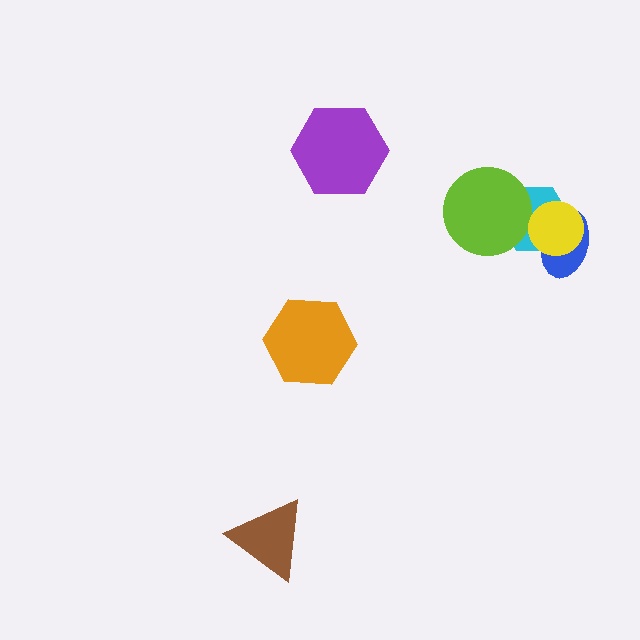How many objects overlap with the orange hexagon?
0 objects overlap with the orange hexagon.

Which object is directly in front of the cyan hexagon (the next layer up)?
The blue ellipse is directly in front of the cyan hexagon.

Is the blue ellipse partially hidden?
Yes, it is partially covered by another shape.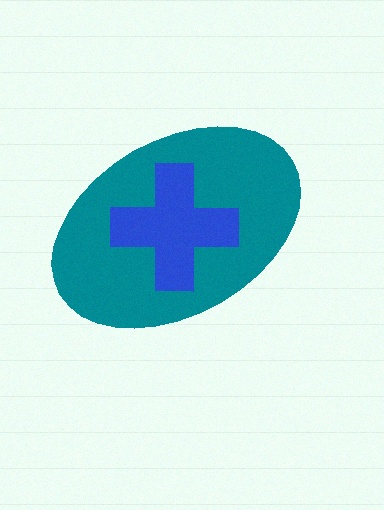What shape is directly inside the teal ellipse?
The blue cross.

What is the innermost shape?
The blue cross.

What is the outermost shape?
The teal ellipse.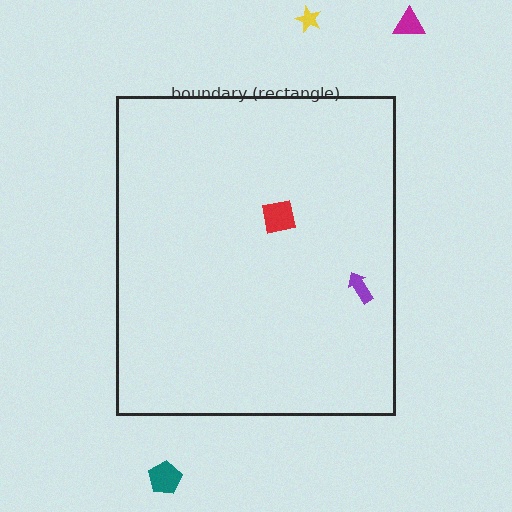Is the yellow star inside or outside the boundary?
Outside.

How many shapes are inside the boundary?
2 inside, 3 outside.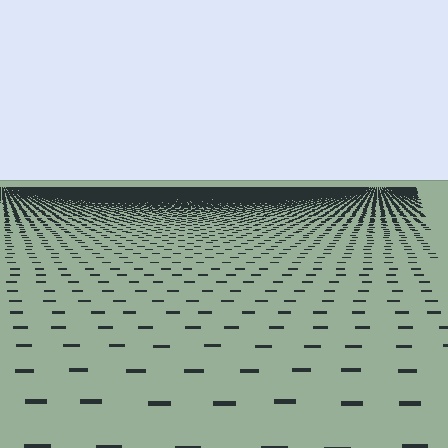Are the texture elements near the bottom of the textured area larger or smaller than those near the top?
Larger. Near the bottom, elements are closer to the viewer and appear at a bigger on-screen size.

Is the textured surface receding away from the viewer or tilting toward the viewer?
The surface is receding away from the viewer. Texture elements get smaller and denser toward the top.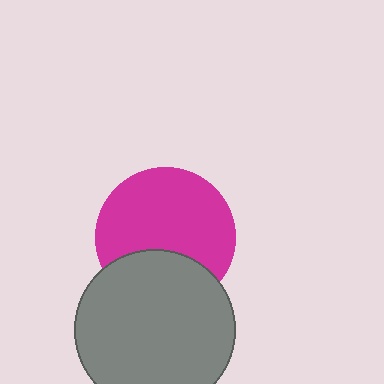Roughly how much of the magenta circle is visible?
Most of it is visible (roughly 69%).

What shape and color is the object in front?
The object in front is a gray circle.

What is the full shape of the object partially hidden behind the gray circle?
The partially hidden object is a magenta circle.